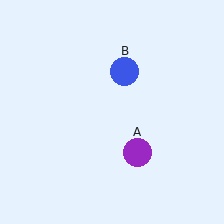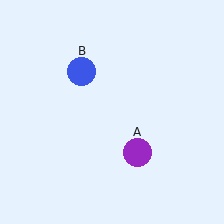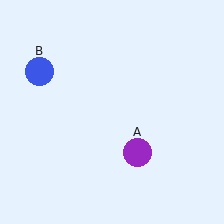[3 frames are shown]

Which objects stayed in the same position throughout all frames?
Purple circle (object A) remained stationary.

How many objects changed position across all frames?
1 object changed position: blue circle (object B).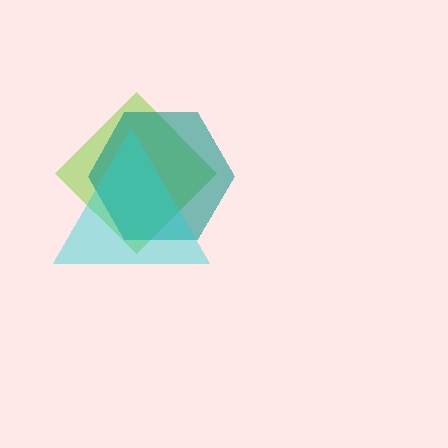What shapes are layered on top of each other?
The layered shapes are: a lime diamond, a teal hexagon, a cyan triangle.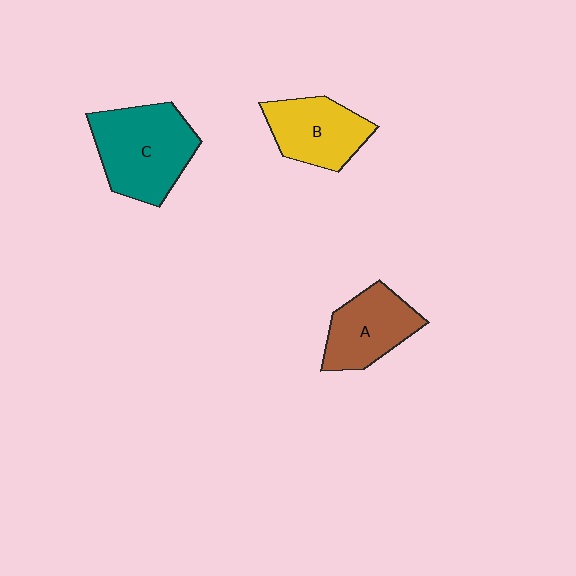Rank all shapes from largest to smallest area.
From largest to smallest: C (teal), B (yellow), A (brown).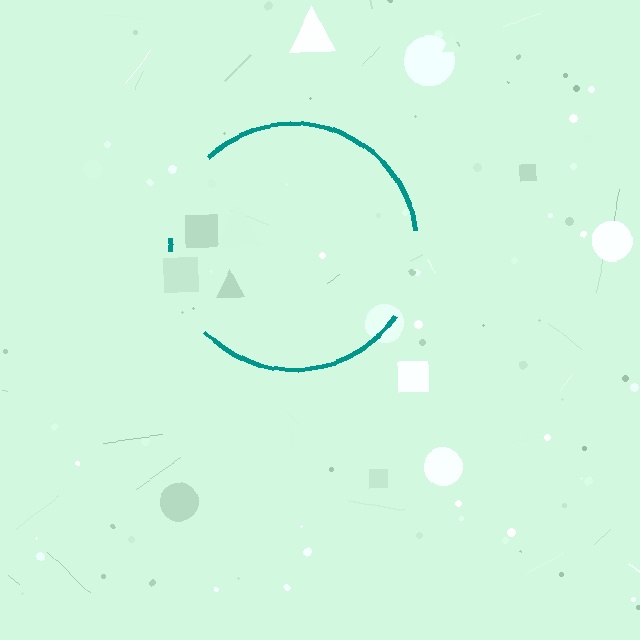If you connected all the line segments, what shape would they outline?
They would outline a circle.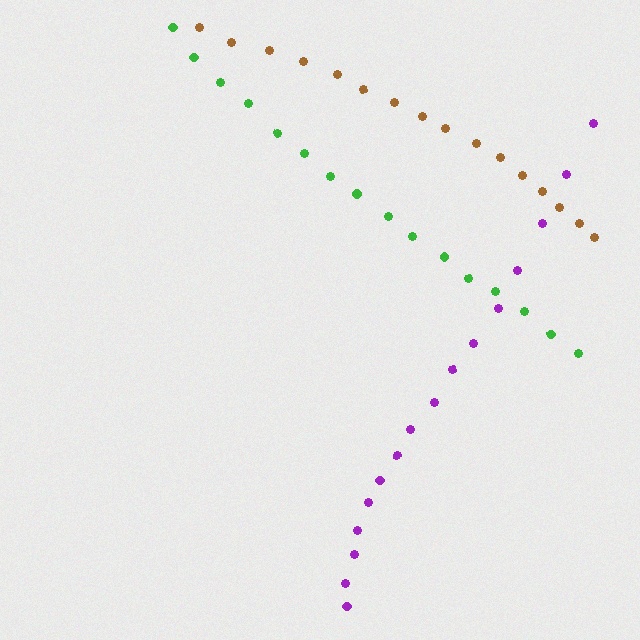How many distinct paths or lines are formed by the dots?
There are 3 distinct paths.